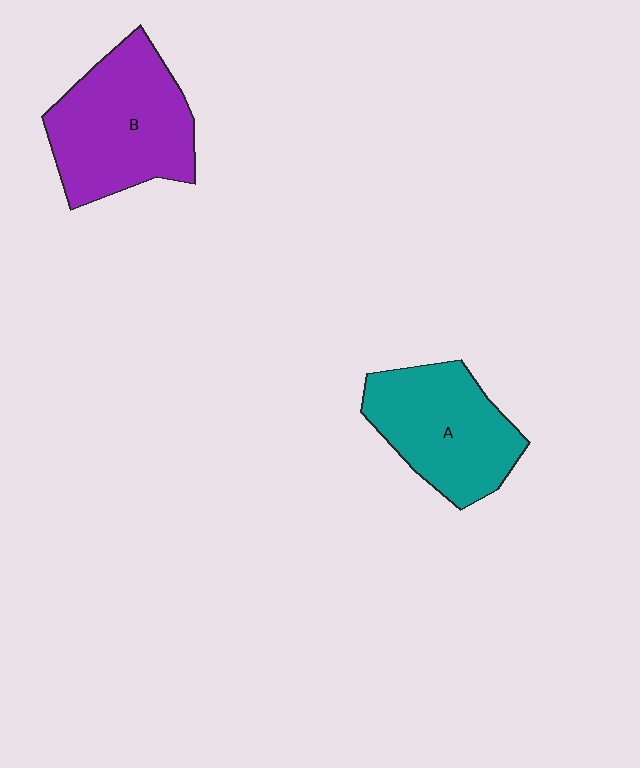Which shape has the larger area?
Shape B (purple).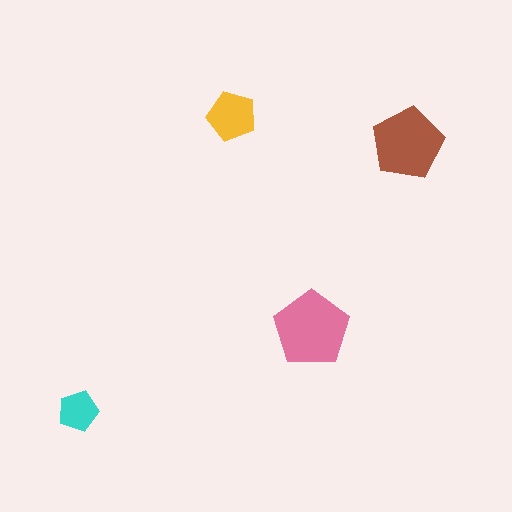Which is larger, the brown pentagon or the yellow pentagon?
The brown one.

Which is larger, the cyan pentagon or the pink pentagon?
The pink one.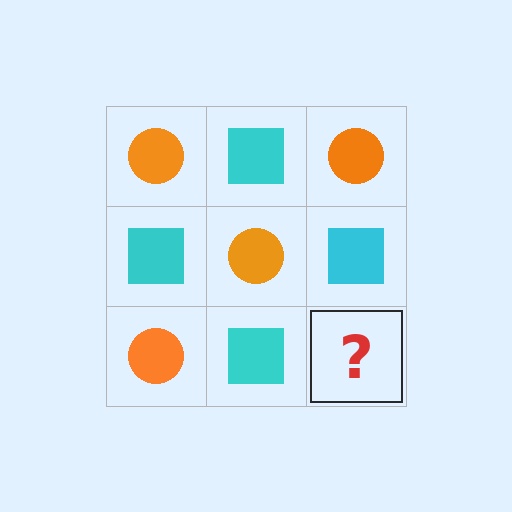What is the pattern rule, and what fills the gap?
The rule is that it alternates orange circle and cyan square in a checkerboard pattern. The gap should be filled with an orange circle.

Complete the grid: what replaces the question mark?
The question mark should be replaced with an orange circle.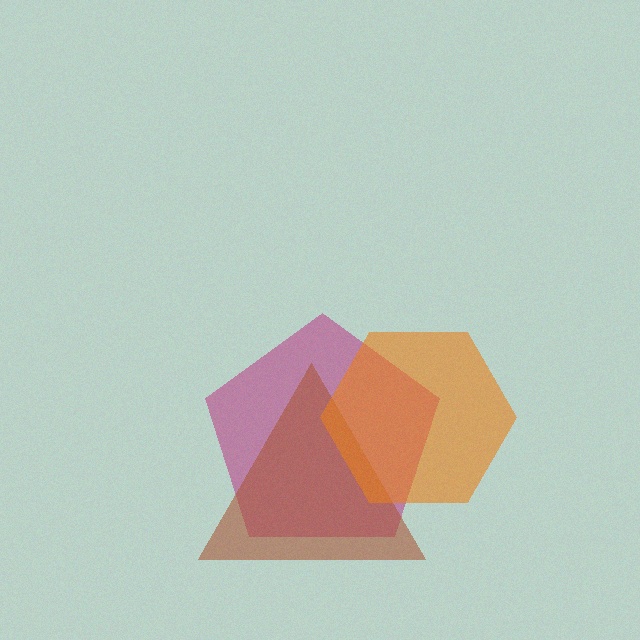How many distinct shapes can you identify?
There are 3 distinct shapes: a magenta pentagon, a brown triangle, an orange hexagon.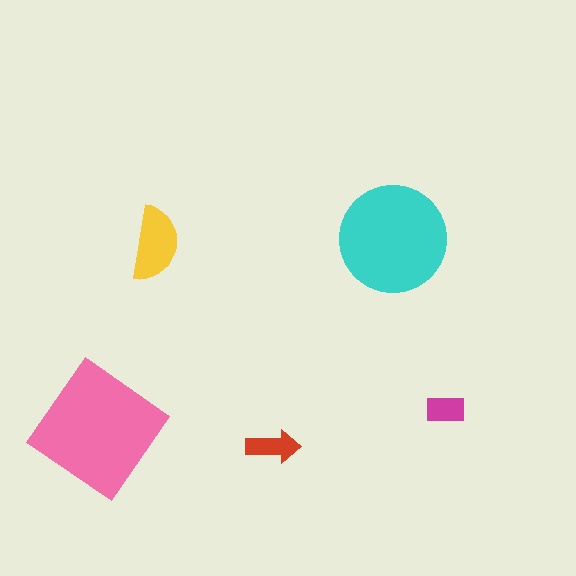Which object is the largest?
The pink diamond.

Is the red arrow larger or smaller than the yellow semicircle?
Smaller.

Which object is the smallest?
The magenta rectangle.